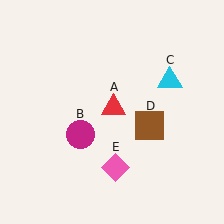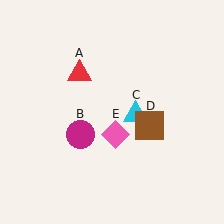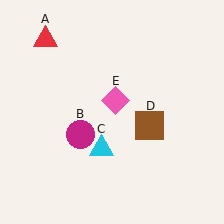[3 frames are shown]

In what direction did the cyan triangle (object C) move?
The cyan triangle (object C) moved down and to the left.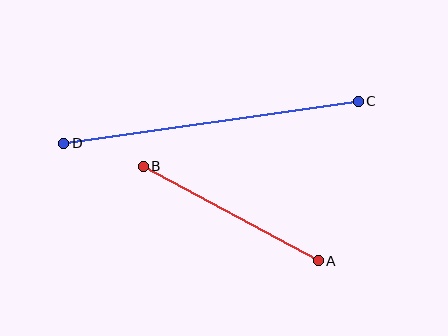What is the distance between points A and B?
The distance is approximately 199 pixels.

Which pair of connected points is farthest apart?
Points C and D are farthest apart.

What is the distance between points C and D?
The distance is approximately 298 pixels.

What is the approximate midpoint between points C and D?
The midpoint is at approximately (211, 122) pixels.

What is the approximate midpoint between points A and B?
The midpoint is at approximately (231, 214) pixels.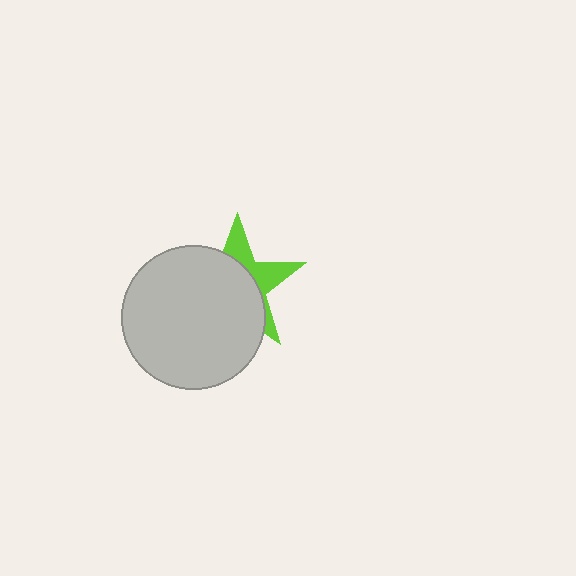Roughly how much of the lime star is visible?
A small part of it is visible (roughly 34%).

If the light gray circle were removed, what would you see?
You would see the complete lime star.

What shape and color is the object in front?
The object in front is a light gray circle.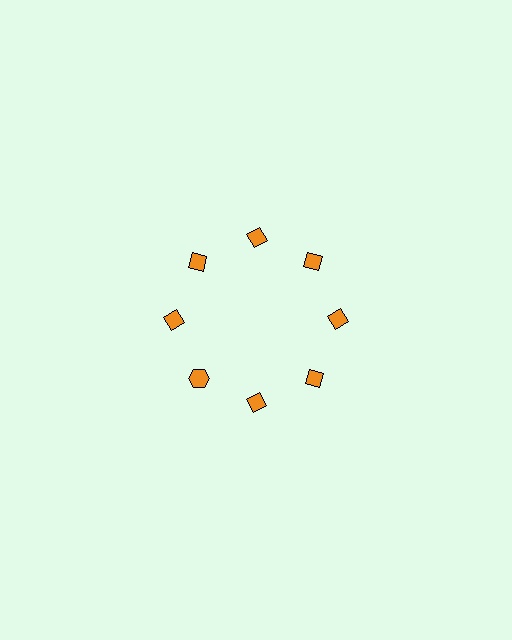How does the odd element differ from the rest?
It has a different shape: hexagon instead of diamond.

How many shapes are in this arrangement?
There are 8 shapes arranged in a ring pattern.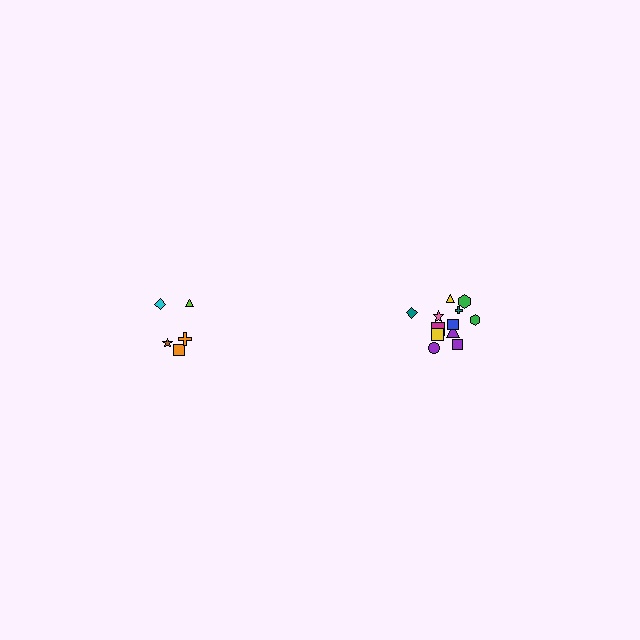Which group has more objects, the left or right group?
The right group.